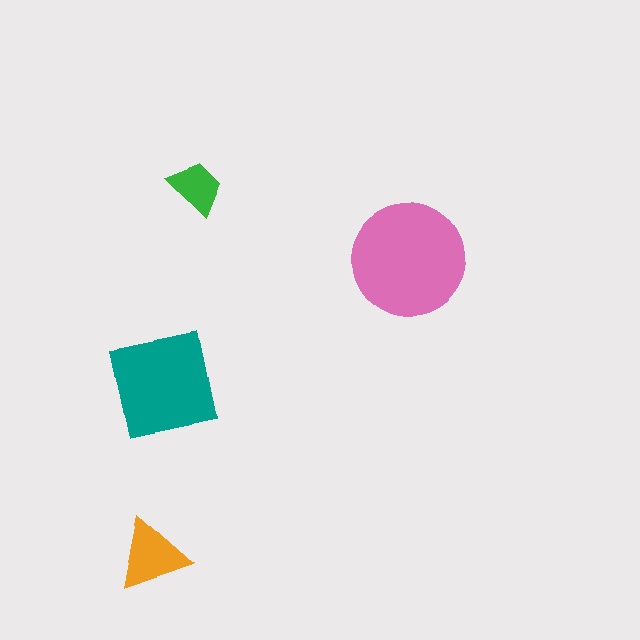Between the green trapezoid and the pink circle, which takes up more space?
The pink circle.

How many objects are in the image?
There are 4 objects in the image.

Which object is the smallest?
The green trapezoid.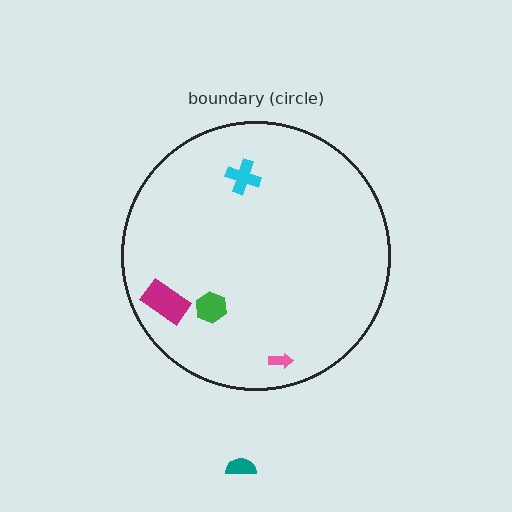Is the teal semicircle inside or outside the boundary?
Outside.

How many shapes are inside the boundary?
4 inside, 1 outside.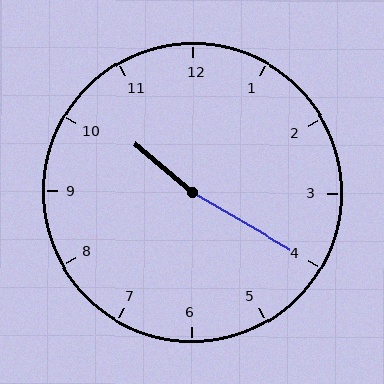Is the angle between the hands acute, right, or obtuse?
It is obtuse.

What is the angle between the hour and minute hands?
Approximately 170 degrees.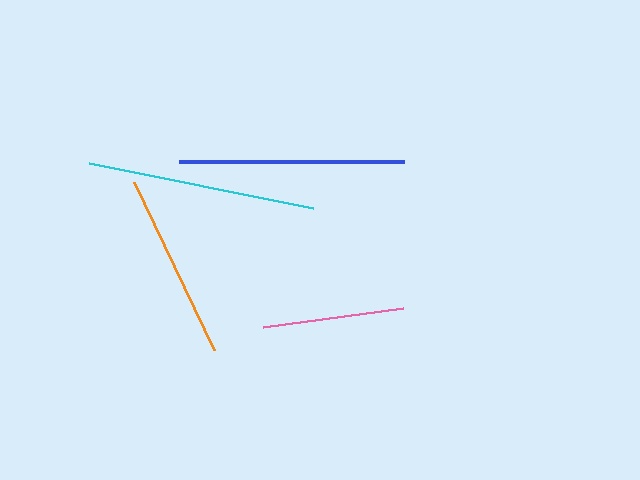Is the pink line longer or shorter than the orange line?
The orange line is longer than the pink line.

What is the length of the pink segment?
The pink segment is approximately 141 pixels long.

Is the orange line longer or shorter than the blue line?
The blue line is longer than the orange line.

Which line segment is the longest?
The cyan line is the longest at approximately 229 pixels.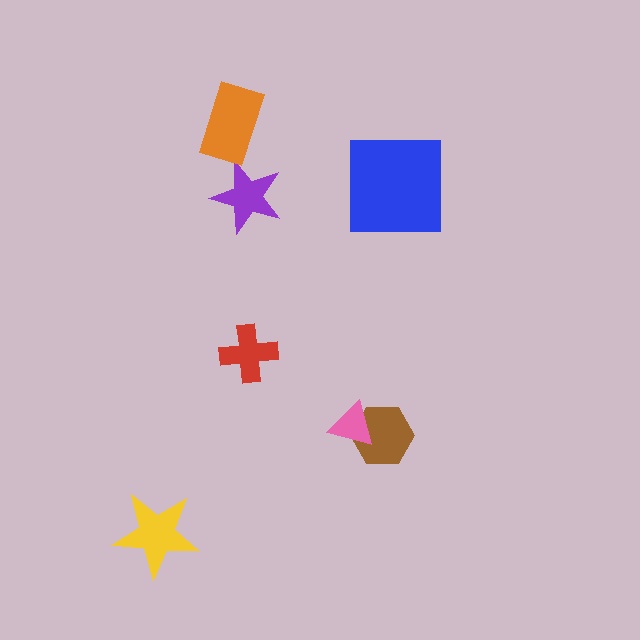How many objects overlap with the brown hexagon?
1 object overlaps with the brown hexagon.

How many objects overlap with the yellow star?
0 objects overlap with the yellow star.